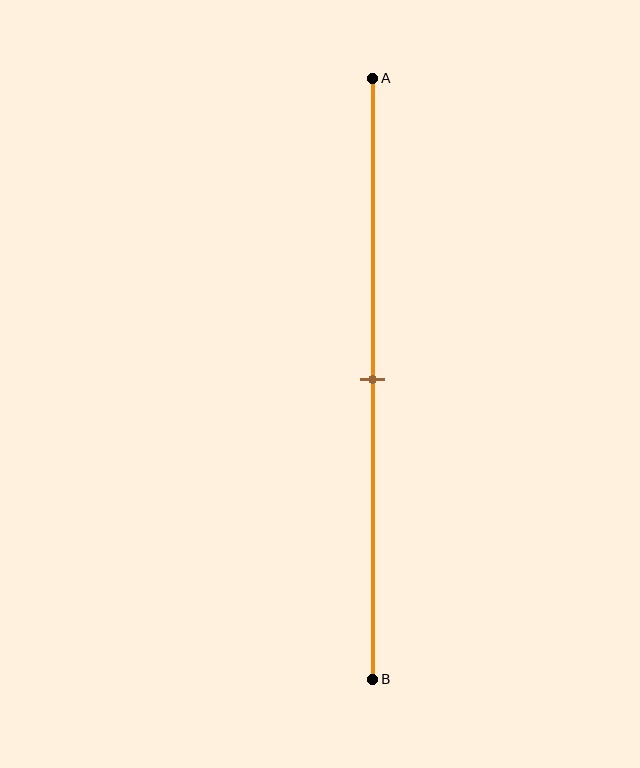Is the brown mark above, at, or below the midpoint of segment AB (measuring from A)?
The brown mark is approximately at the midpoint of segment AB.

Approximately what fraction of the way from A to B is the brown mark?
The brown mark is approximately 50% of the way from A to B.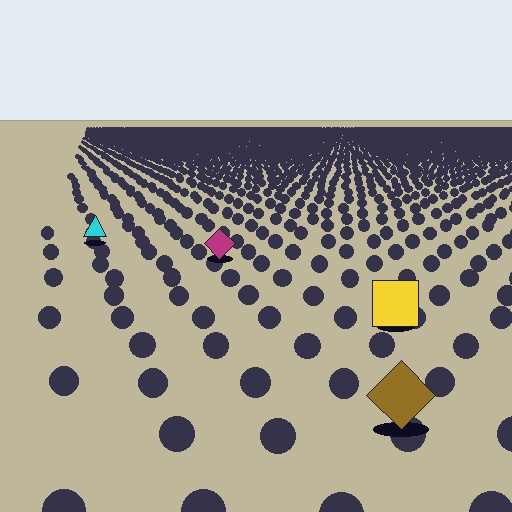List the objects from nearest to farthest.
From nearest to farthest: the brown diamond, the yellow square, the magenta diamond, the cyan triangle.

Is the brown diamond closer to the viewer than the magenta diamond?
Yes. The brown diamond is closer — you can tell from the texture gradient: the ground texture is coarser near it.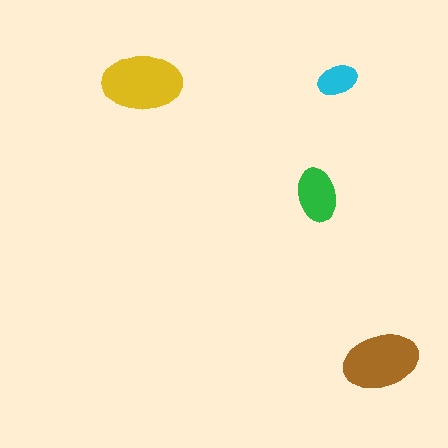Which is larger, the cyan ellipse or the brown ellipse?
The brown one.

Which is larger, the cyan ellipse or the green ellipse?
The green one.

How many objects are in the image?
There are 4 objects in the image.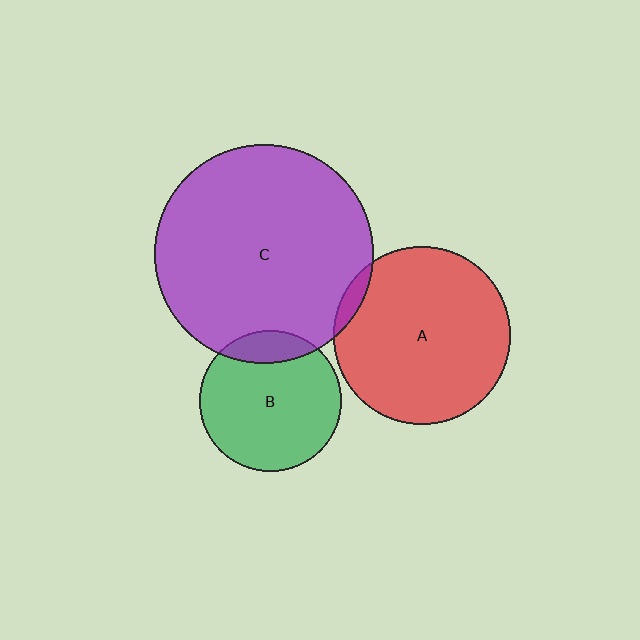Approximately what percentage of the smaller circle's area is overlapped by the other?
Approximately 5%.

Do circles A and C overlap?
Yes.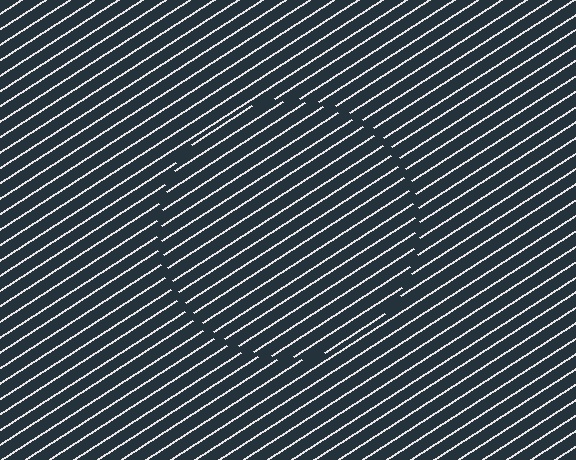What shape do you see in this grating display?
An illusory circle. The interior of the shape contains the same grating, shifted by half a period — the contour is defined by the phase discontinuity where line-ends from the inner and outer gratings abut.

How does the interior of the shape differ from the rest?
The interior of the shape contains the same grating, shifted by half a period — the contour is defined by the phase discontinuity where line-ends from the inner and outer gratings abut.